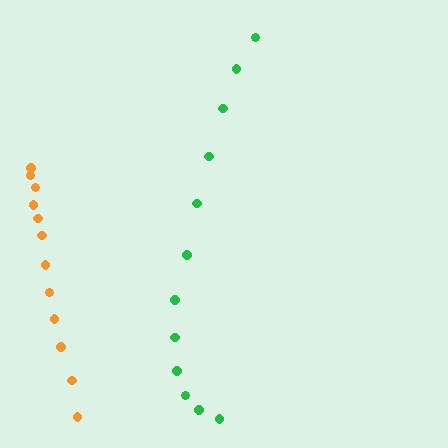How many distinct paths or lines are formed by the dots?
There are 2 distinct paths.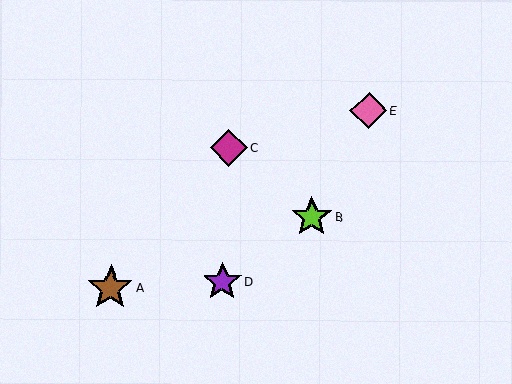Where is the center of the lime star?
The center of the lime star is at (312, 217).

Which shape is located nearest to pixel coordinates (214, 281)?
The purple star (labeled D) at (222, 282) is nearest to that location.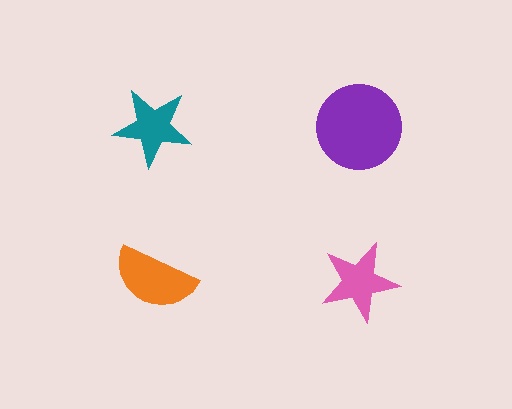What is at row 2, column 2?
A pink star.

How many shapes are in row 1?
2 shapes.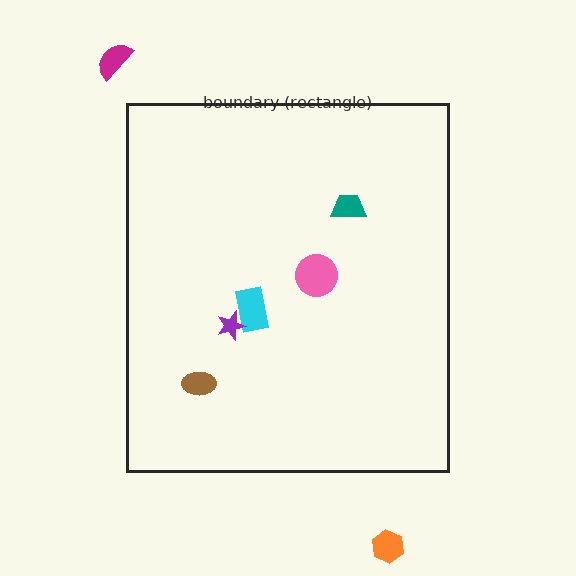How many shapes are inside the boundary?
5 inside, 2 outside.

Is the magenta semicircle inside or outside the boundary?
Outside.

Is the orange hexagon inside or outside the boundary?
Outside.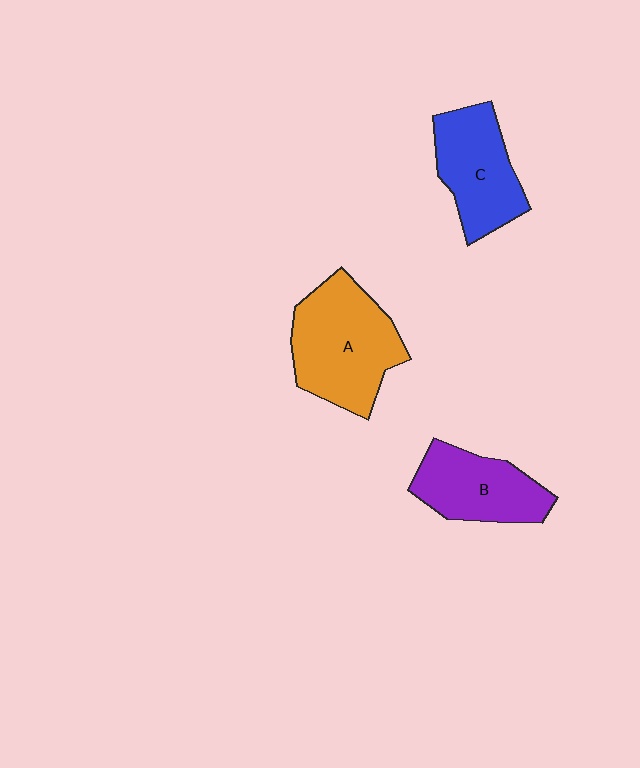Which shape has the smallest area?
Shape B (purple).